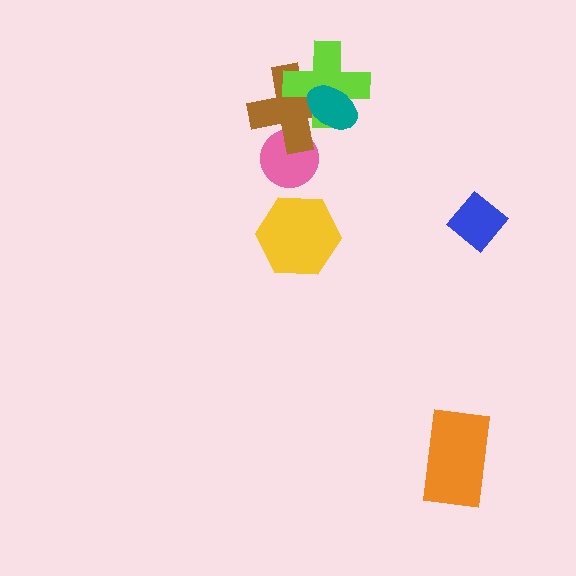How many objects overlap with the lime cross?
2 objects overlap with the lime cross.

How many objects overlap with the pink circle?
1 object overlaps with the pink circle.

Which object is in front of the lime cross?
The teal ellipse is in front of the lime cross.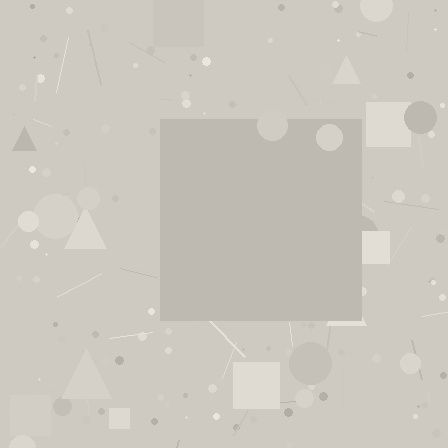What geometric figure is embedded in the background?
A square is embedded in the background.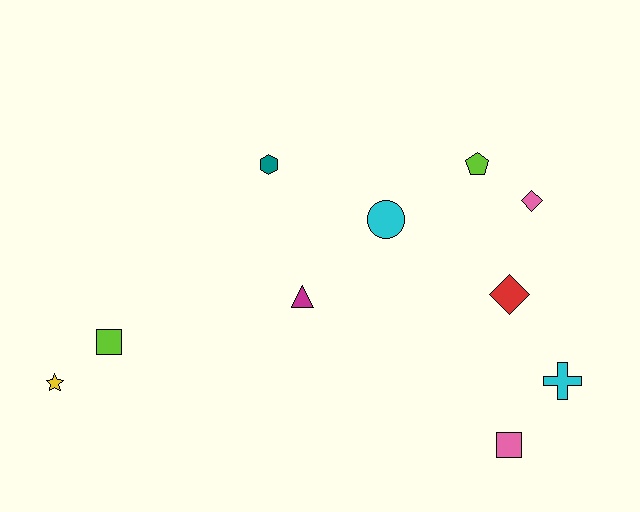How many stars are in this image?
There is 1 star.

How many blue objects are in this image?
There are no blue objects.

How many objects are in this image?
There are 10 objects.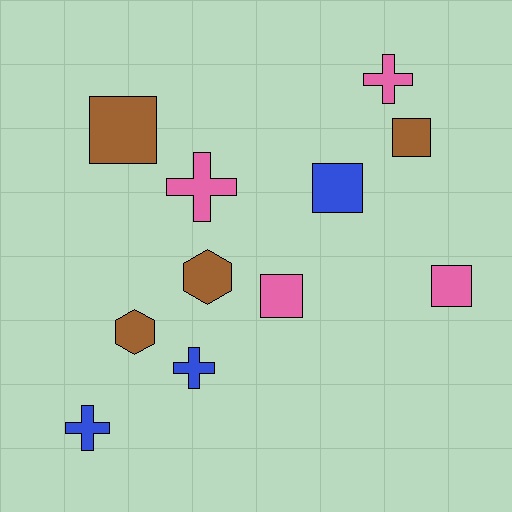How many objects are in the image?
There are 11 objects.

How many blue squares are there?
There is 1 blue square.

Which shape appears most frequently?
Square, with 5 objects.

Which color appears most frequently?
Brown, with 4 objects.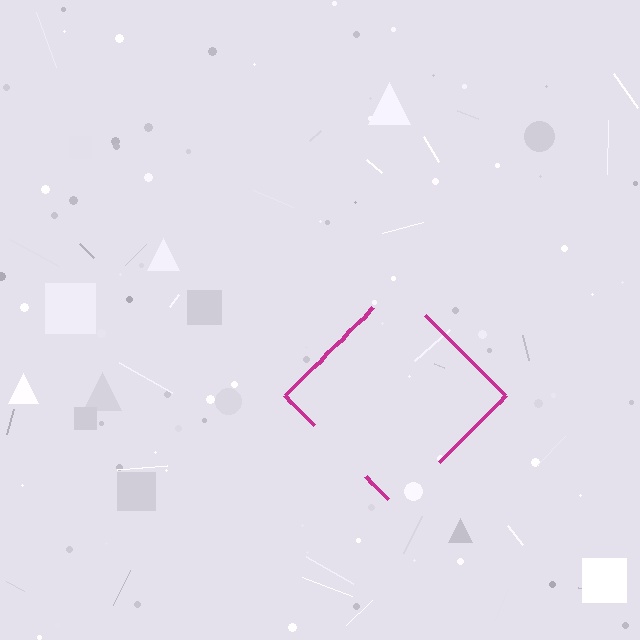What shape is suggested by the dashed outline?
The dashed outline suggests a diamond.